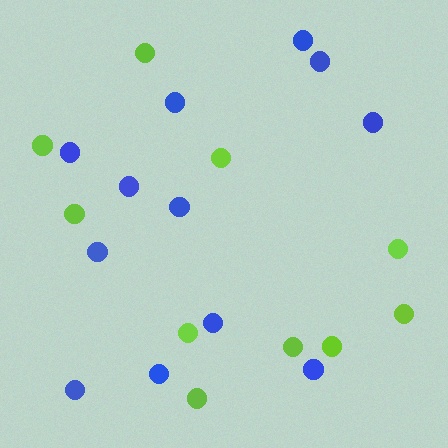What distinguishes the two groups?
There are 2 groups: one group of blue circles (12) and one group of lime circles (10).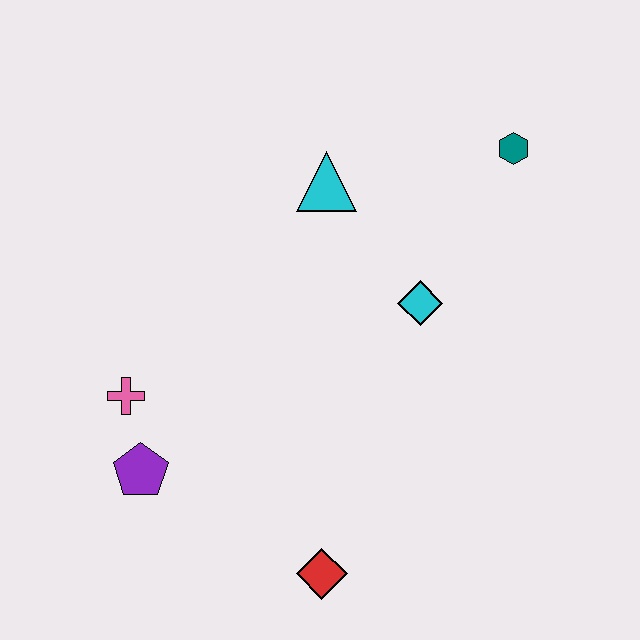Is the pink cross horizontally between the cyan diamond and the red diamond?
No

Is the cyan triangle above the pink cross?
Yes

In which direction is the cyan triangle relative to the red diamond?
The cyan triangle is above the red diamond.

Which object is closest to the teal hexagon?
The cyan diamond is closest to the teal hexagon.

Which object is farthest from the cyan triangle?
The red diamond is farthest from the cyan triangle.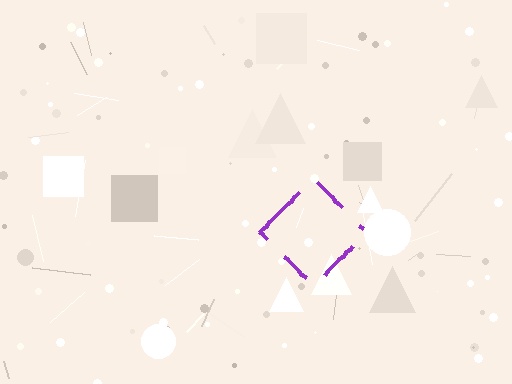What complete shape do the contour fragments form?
The contour fragments form a diamond.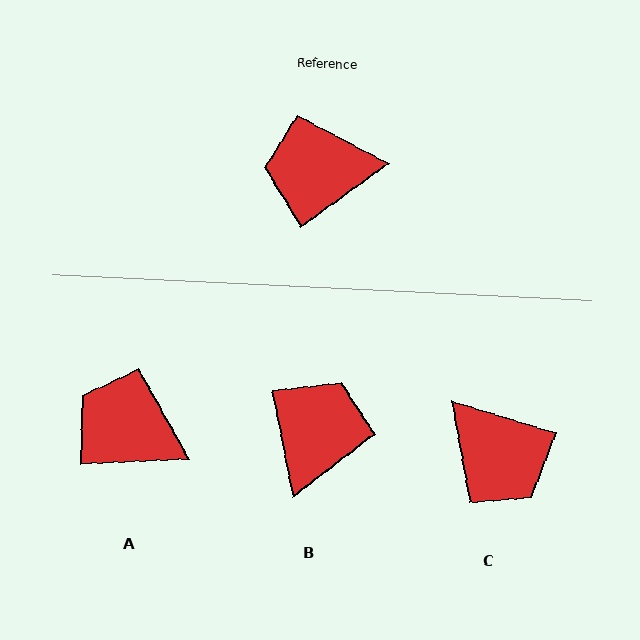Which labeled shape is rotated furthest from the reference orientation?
C, about 127 degrees away.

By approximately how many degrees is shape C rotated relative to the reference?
Approximately 127 degrees counter-clockwise.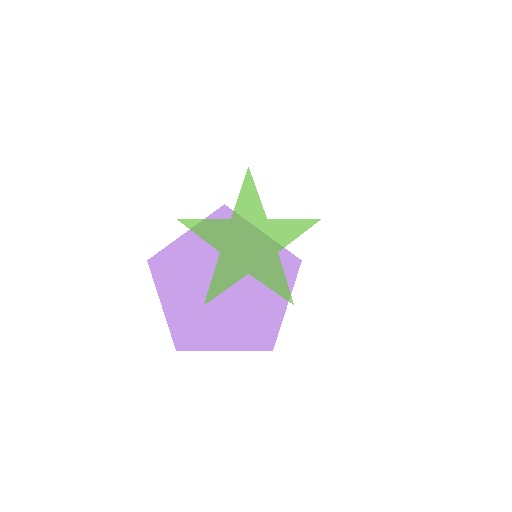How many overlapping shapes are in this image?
There are 2 overlapping shapes in the image.